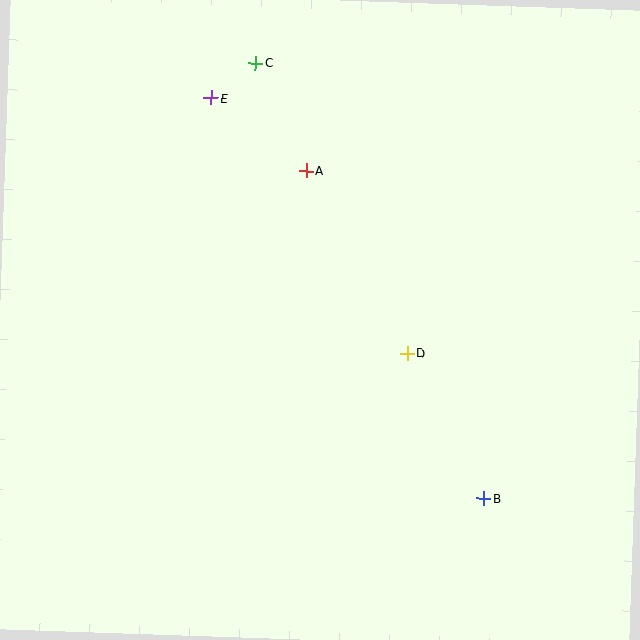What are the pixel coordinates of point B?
Point B is at (484, 499).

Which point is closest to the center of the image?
Point D at (407, 353) is closest to the center.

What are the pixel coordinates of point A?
Point A is at (306, 171).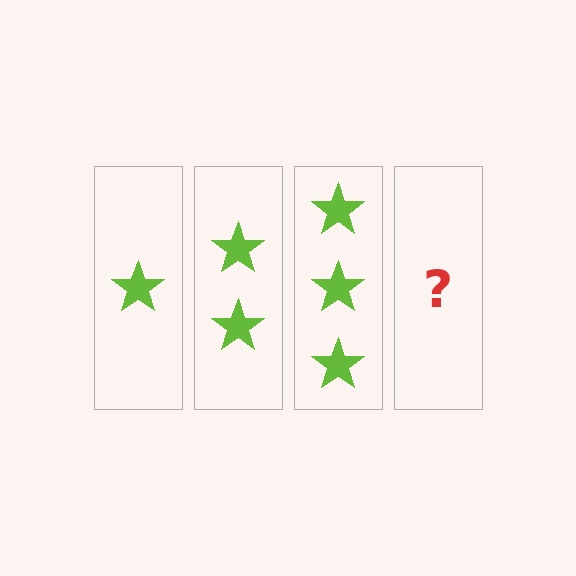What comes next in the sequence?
The next element should be 4 stars.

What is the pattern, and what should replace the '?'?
The pattern is that each step adds one more star. The '?' should be 4 stars.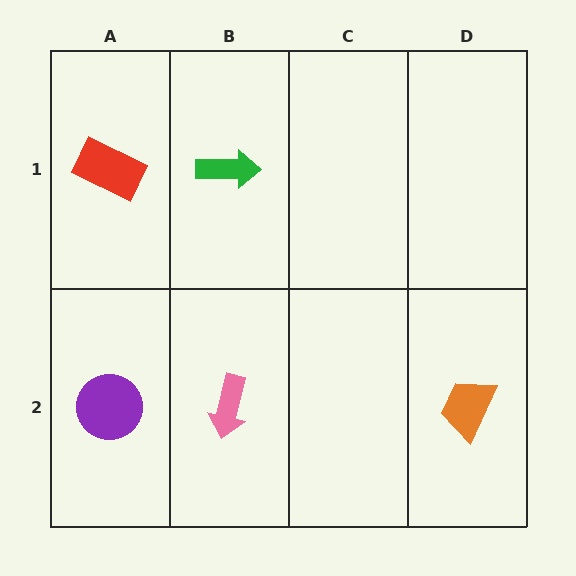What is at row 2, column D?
An orange trapezoid.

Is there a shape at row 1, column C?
No, that cell is empty.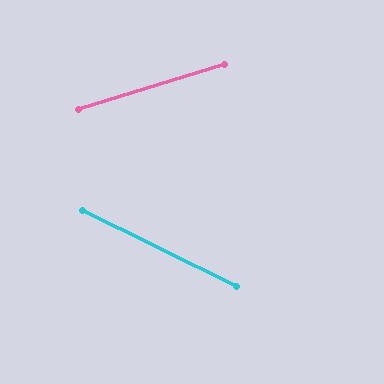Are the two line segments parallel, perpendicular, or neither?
Neither parallel nor perpendicular — they differ by about 43°.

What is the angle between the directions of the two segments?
Approximately 43 degrees.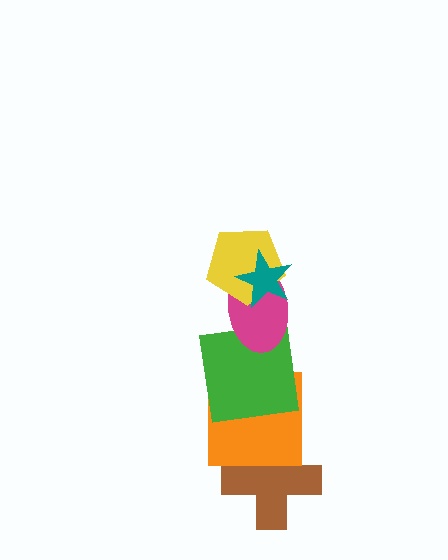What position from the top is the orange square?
The orange square is 5th from the top.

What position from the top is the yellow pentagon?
The yellow pentagon is 2nd from the top.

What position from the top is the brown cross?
The brown cross is 6th from the top.